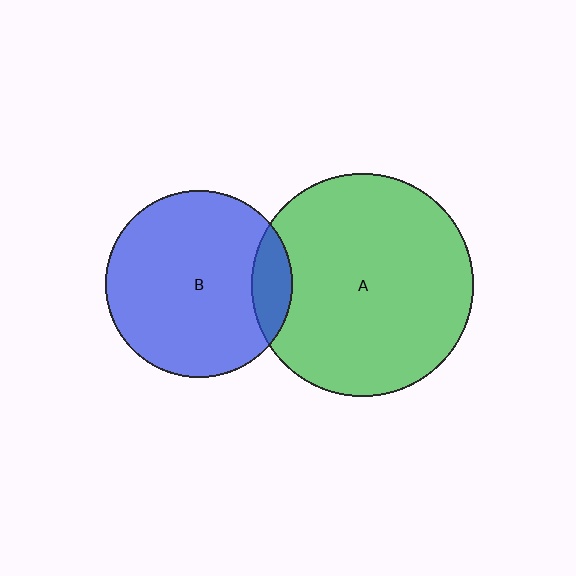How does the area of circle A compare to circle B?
Approximately 1.4 times.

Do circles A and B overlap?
Yes.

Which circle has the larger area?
Circle A (green).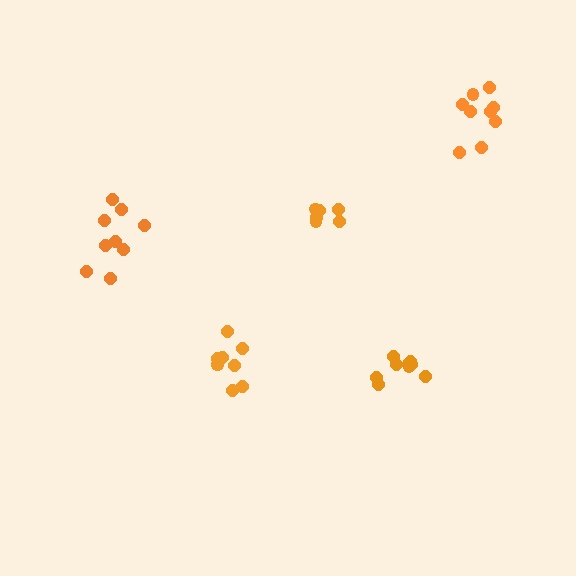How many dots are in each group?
Group 1: 9 dots, Group 2: 6 dots, Group 3: 9 dots, Group 4: 9 dots, Group 5: 9 dots (42 total).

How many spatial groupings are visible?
There are 5 spatial groupings.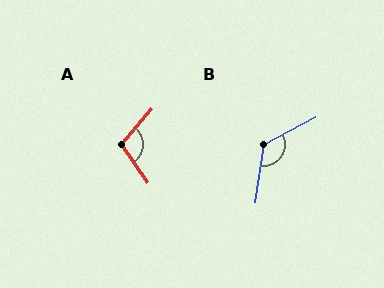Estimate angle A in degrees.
Approximately 105 degrees.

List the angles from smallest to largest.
A (105°), B (126°).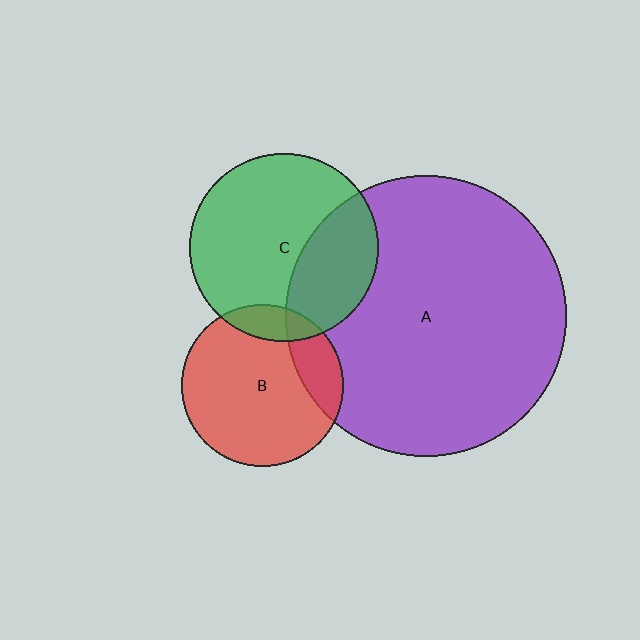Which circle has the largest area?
Circle A (purple).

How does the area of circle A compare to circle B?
Approximately 3.0 times.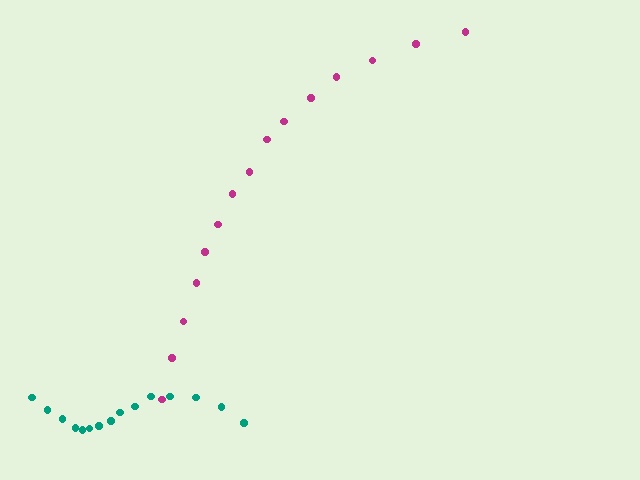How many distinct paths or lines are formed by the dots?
There are 2 distinct paths.